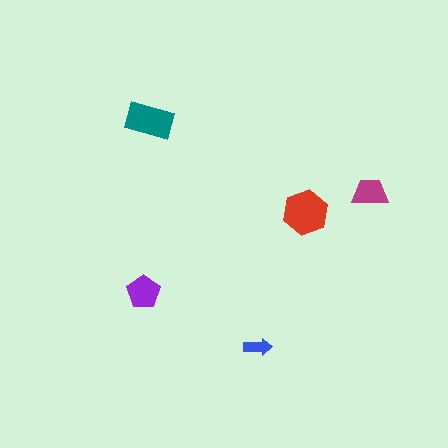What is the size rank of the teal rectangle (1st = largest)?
2nd.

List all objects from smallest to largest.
The blue arrow, the magenta trapezoid, the purple pentagon, the teal rectangle, the red hexagon.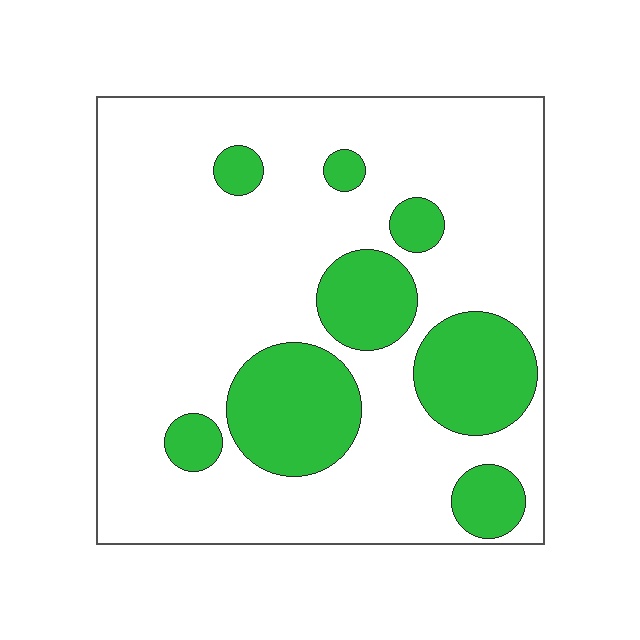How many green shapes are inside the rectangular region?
8.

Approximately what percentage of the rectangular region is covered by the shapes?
Approximately 25%.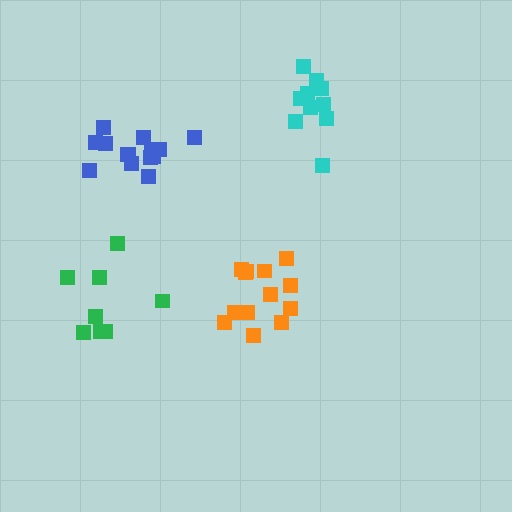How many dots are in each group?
Group 1: 14 dots, Group 2: 13 dots, Group 3: 10 dots, Group 4: 8 dots (45 total).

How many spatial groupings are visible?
There are 4 spatial groupings.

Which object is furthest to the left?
The green cluster is leftmost.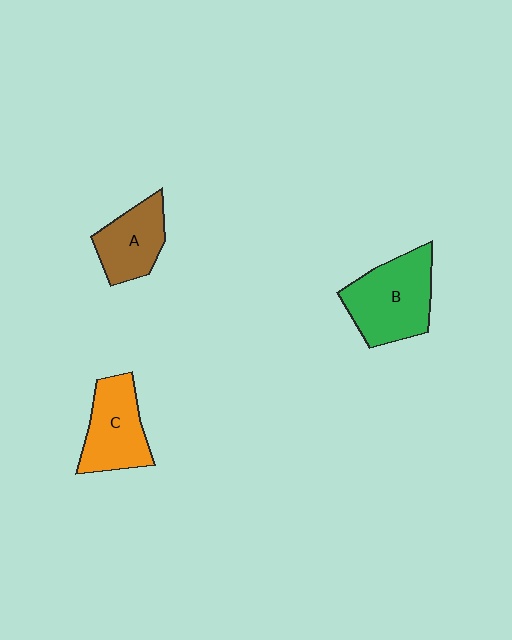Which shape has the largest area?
Shape B (green).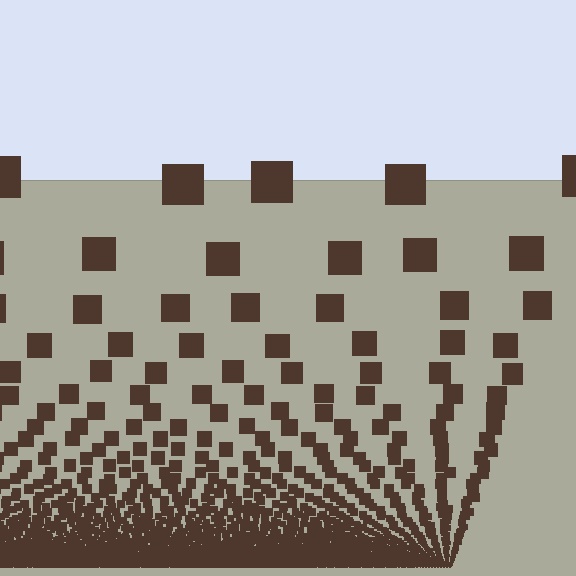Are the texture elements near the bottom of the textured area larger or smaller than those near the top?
Smaller. The gradient is inverted — elements near the bottom are smaller and denser.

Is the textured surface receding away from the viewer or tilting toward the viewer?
The surface appears to tilt toward the viewer. Texture elements get larger and sparser toward the top.